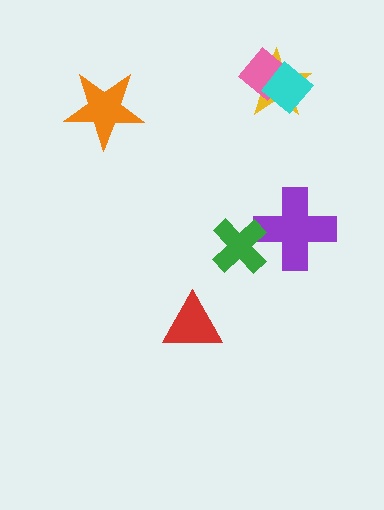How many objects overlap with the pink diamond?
2 objects overlap with the pink diamond.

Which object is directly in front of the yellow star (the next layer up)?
The pink diamond is directly in front of the yellow star.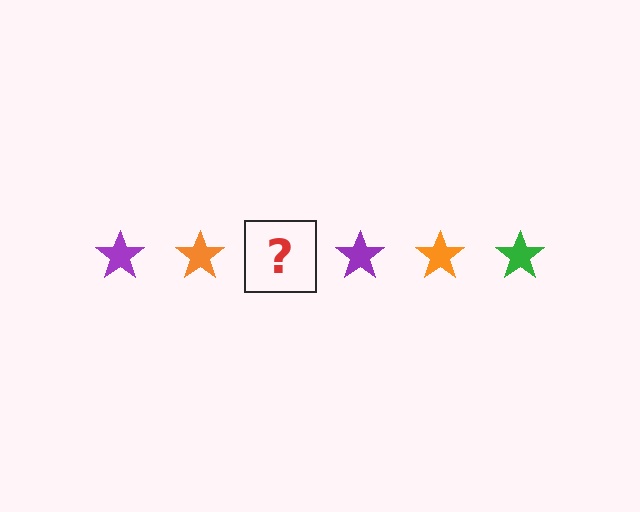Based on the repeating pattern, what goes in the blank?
The blank should be a green star.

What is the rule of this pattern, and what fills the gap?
The rule is that the pattern cycles through purple, orange, green stars. The gap should be filled with a green star.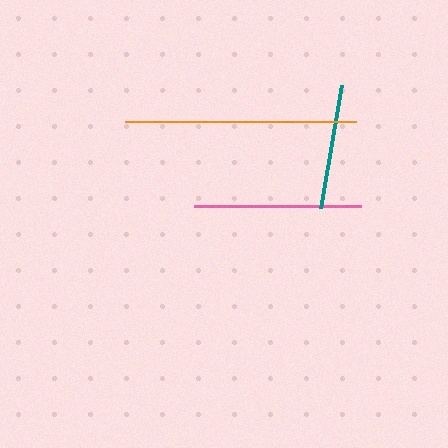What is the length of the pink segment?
The pink segment is approximately 168 pixels long.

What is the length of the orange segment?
The orange segment is approximately 230 pixels long.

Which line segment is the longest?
The orange line is the longest at approximately 230 pixels.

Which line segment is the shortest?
The teal line is the shortest at approximately 125 pixels.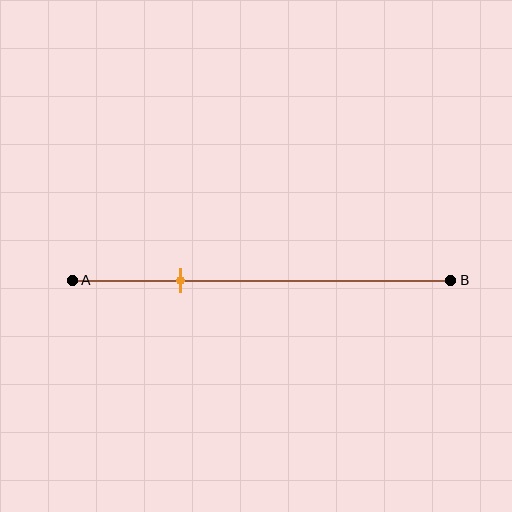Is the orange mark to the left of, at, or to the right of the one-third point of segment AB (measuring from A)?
The orange mark is to the left of the one-third point of segment AB.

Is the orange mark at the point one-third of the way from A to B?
No, the mark is at about 30% from A, not at the 33% one-third point.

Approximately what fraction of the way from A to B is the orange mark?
The orange mark is approximately 30% of the way from A to B.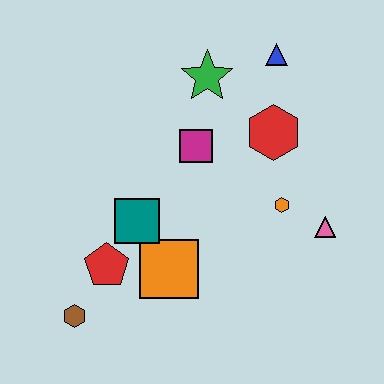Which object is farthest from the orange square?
The blue triangle is farthest from the orange square.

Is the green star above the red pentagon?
Yes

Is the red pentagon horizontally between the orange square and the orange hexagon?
No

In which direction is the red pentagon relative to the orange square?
The red pentagon is to the left of the orange square.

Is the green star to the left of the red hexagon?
Yes